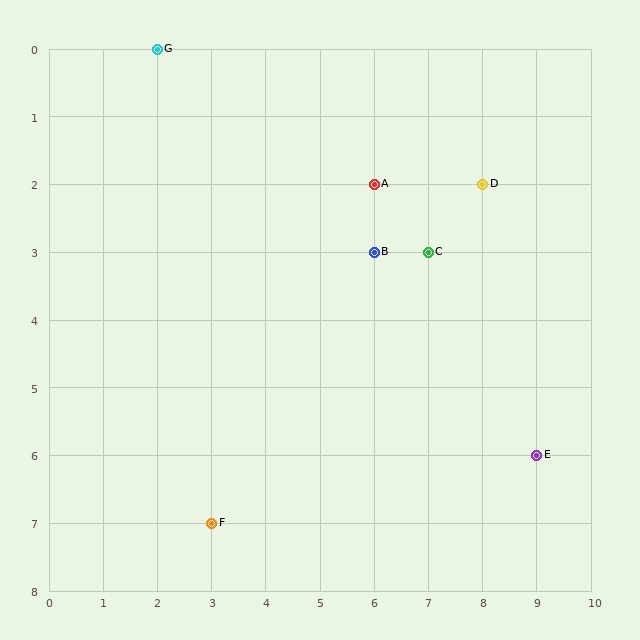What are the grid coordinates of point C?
Point C is at grid coordinates (7, 3).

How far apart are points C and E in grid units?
Points C and E are 2 columns and 3 rows apart (about 3.6 grid units diagonally).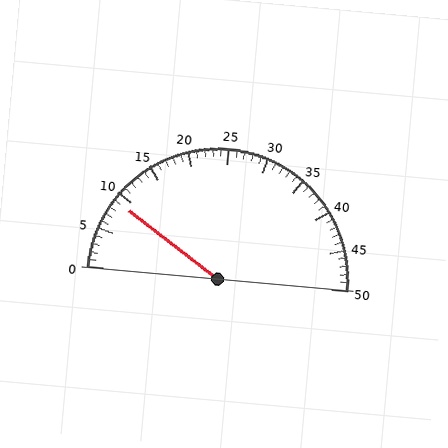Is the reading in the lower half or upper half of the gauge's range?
The reading is in the lower half of the range (0 to 50).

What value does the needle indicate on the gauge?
The needle indicates approximately 9.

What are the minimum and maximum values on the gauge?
The gauge ranges from 0 to 50.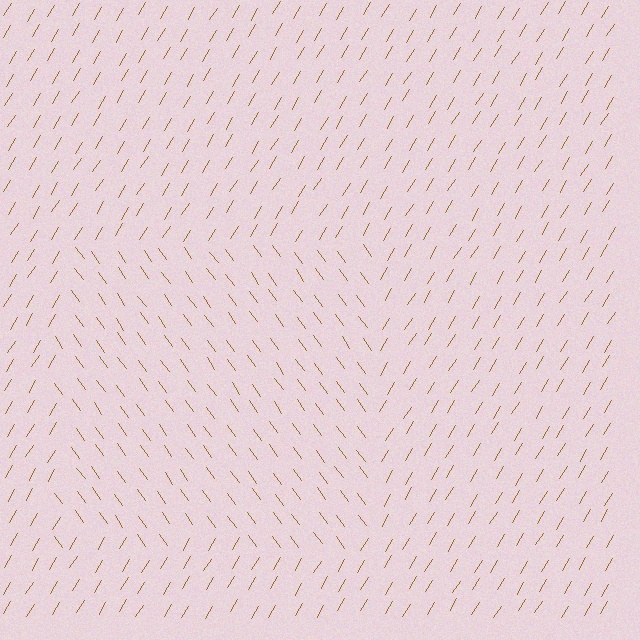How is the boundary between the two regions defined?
The boundary is defined purely by a change in line orientation (approximately 67 degrees difference). All lines are the same color and thickness.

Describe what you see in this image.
The image is filled with small brown line segments. A rectangle region in the image has lines oriented differently from the surrounding lines, creating a visible texture boundary.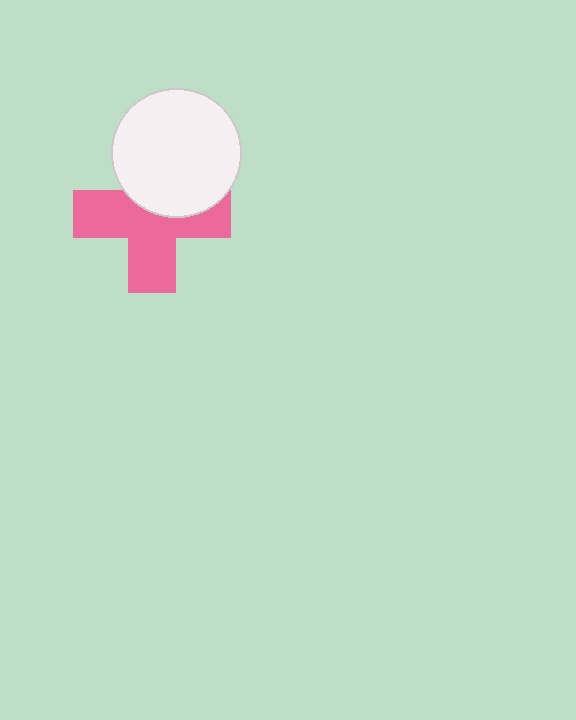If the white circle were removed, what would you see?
You would see the complete pink cross.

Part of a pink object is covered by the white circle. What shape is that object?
It is a cross.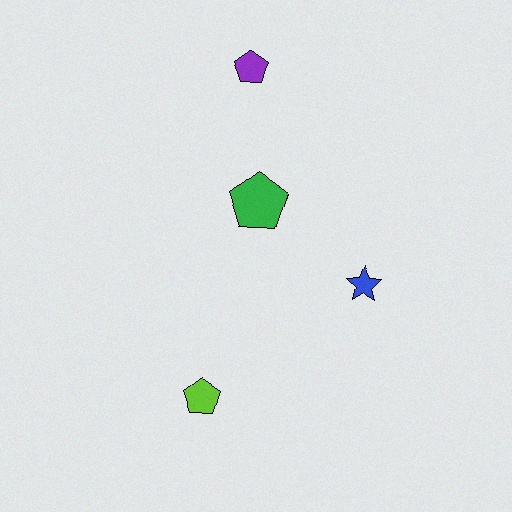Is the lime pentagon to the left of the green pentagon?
Yes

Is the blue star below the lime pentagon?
No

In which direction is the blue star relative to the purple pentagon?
The blue star is below the purple pentagon.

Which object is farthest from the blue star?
The purple pentagon is farthest from the blue star.